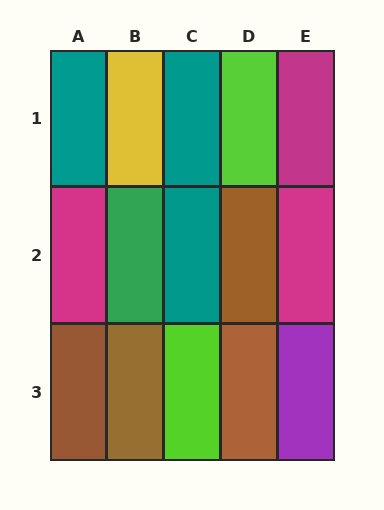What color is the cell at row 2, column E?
Magenta.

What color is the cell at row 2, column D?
Brown.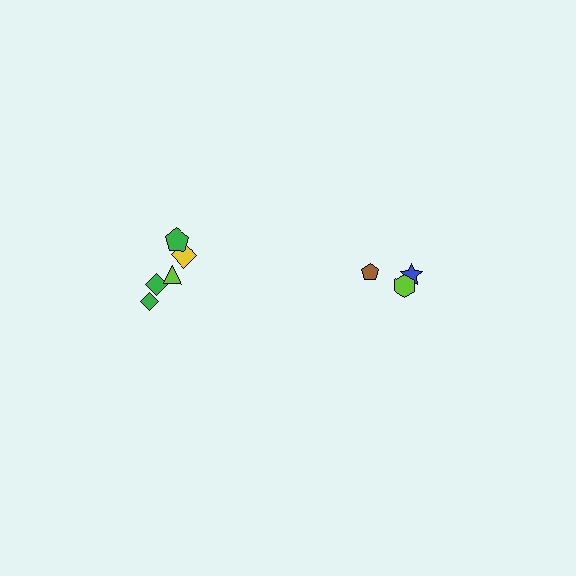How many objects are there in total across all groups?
There are 8 objects.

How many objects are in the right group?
There are 3 objects.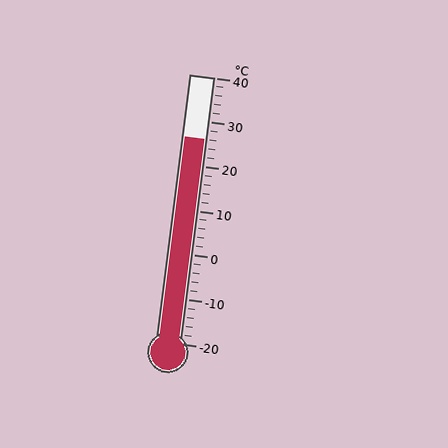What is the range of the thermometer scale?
The thermometer scale ranges from -20°C to 40°C.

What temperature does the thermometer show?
The thermometer shows approximately 26°C.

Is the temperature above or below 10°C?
The temperature is above 10°C.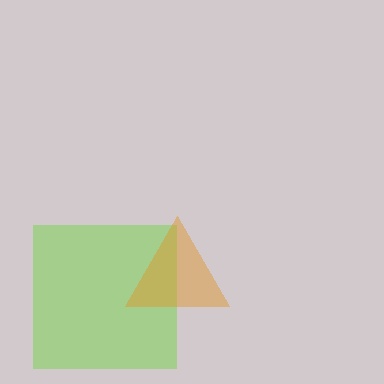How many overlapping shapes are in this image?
There are 2 overlapping shapes in the image.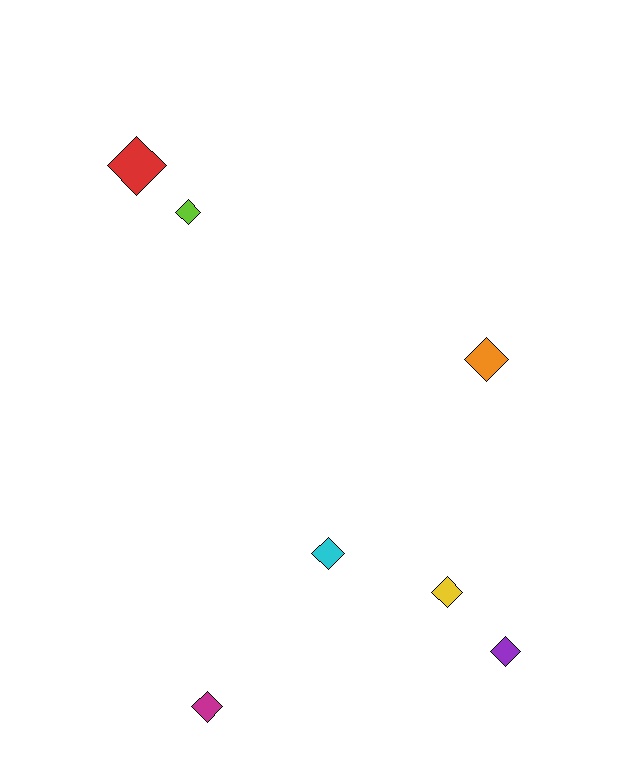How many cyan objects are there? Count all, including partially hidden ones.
There is 1 cyan object.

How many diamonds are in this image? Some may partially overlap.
There are 7 diamonds.